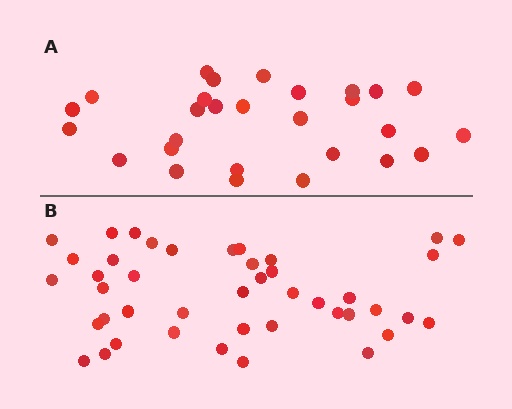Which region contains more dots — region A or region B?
Region B (the bottom region) has more dots.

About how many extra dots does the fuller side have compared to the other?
Region B has approximately 15 more dots than region A.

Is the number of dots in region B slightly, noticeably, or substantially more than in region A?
Region B has substantially more. The ratio is roughly 1.5 to 1.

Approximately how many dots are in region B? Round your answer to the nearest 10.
About 40 dots. (The exact count is 43, which rounds to 40.)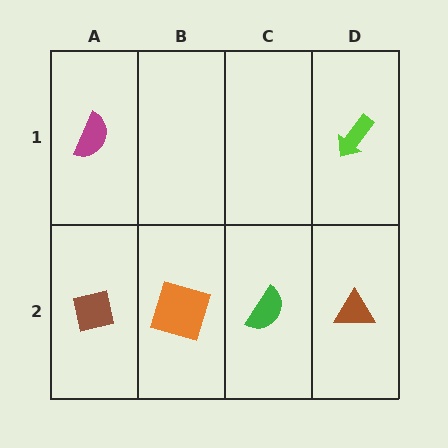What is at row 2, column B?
An orange square.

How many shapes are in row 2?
4 shapes.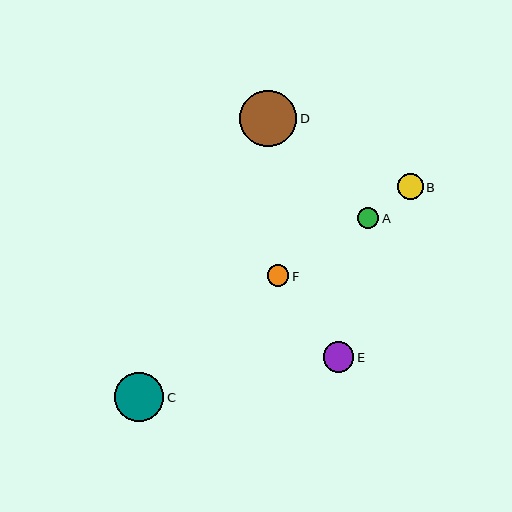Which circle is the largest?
Circle D is the largest with a size of approximately 57 pixels.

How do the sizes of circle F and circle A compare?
Circle F and circle A are approximately the same size.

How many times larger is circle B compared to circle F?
Circle B is approximately 1.2 times the size of circle F.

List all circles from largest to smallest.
From largest to smallest: D, C, E, B, F, A.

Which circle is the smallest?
Circle A is the smallest with a size of approximately 21 pixels.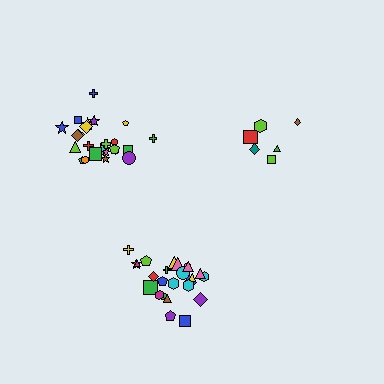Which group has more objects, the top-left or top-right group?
The top-left group.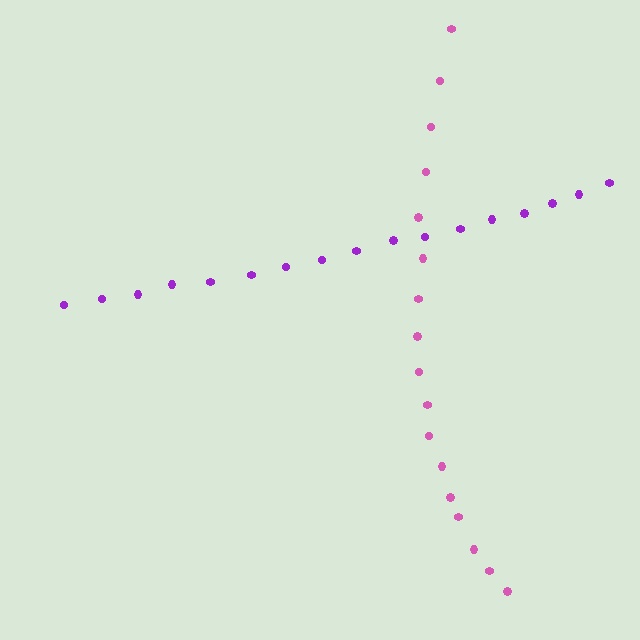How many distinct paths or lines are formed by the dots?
There are 2 distinct paths.